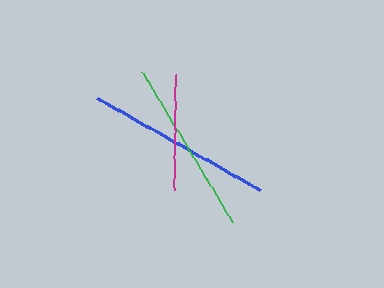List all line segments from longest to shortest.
From longest to shortest: blue, green, magenta.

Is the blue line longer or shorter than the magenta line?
The blue line is longer than the magenta line.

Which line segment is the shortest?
The magenta line is the shortest at approximately 115 pixels.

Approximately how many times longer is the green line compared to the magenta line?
The green line is approximately 1.5 times the length of the magenta line.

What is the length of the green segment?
The green segment is approximately 176 pixels long.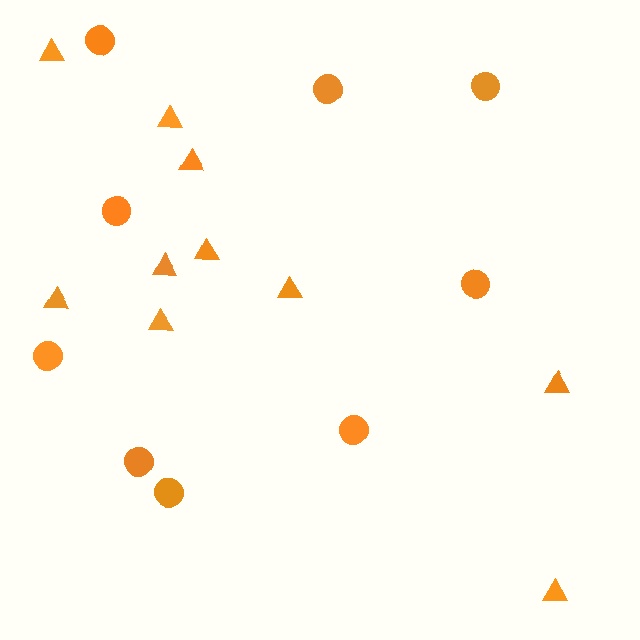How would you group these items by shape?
There are 2 groups: one group of circles (9) and one group of triangles (10).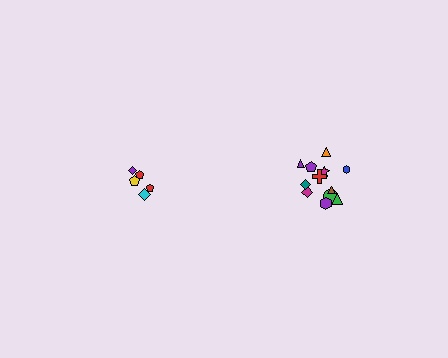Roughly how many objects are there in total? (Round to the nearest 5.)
Roughly 15 objects in total.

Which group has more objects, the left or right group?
The right group.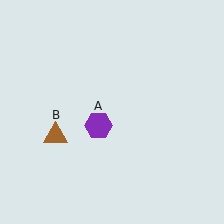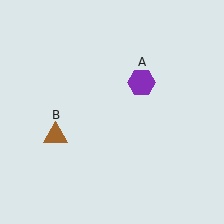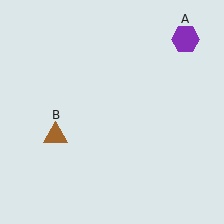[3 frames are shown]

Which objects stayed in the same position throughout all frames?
Brown triangle (object B) remained stationary.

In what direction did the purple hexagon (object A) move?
The purple hexagon (object A) moved up and to the right.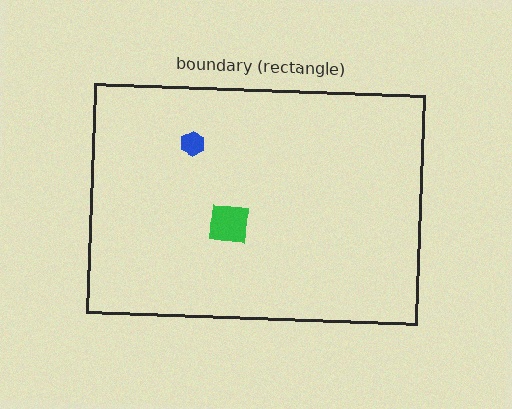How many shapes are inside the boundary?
2 inside, 0 outside.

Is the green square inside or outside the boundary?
Inside.